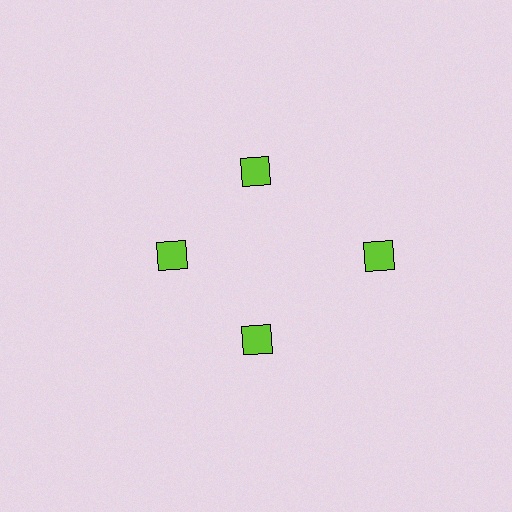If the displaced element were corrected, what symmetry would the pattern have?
It would have 4-fold rotational symmetry — the pattern would map onto itself every 90 degrees.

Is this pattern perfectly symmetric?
No. The 4 lime diamonds are arranged in a ring, but one element near the 3 o'clock position is pushed outward from the center, breaking the 4-fold rotational symmetry.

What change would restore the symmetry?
The symmetry would be restored by moving it inward, back onto the ring so that all 4 diamonds sit at equal angles and equal distance from the center.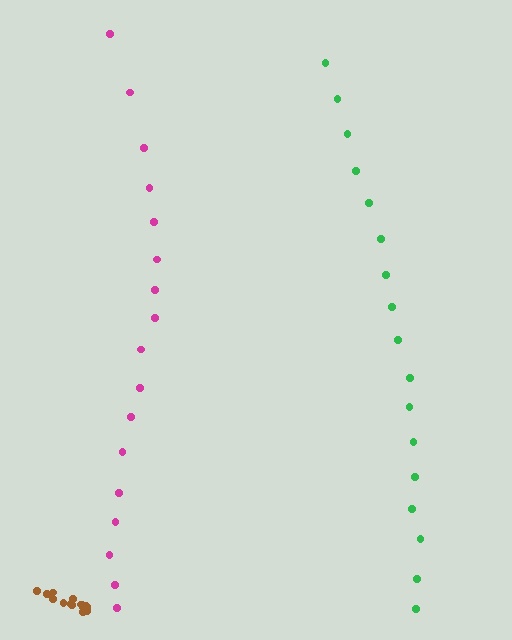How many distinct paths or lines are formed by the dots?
There are 3 distinct paths.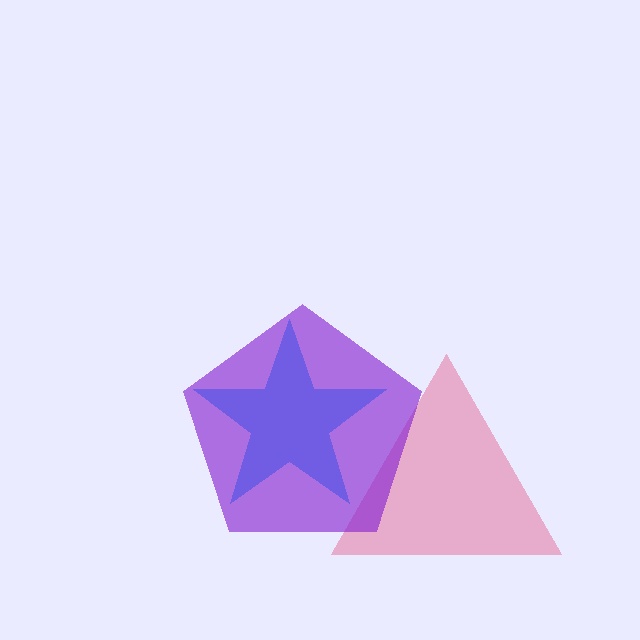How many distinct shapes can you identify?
There are 3 distinct shapes: a pink triangle, a purple pentagon, a blue star.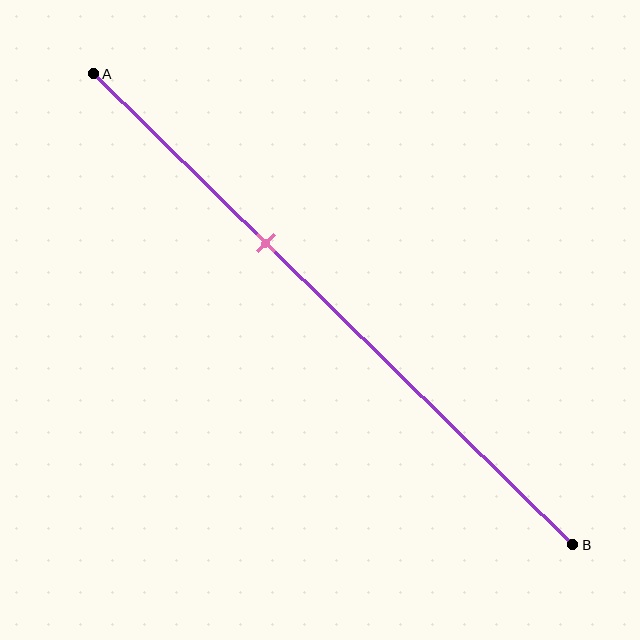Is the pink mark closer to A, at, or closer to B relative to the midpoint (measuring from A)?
The pink mark is closer to point A than the midpoint of segment AB.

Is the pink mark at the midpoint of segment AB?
No, the mark is at about 35% from A, not at the 50% midpoint.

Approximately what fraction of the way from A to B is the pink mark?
The pink mark is approximately 35% of the way from A to B.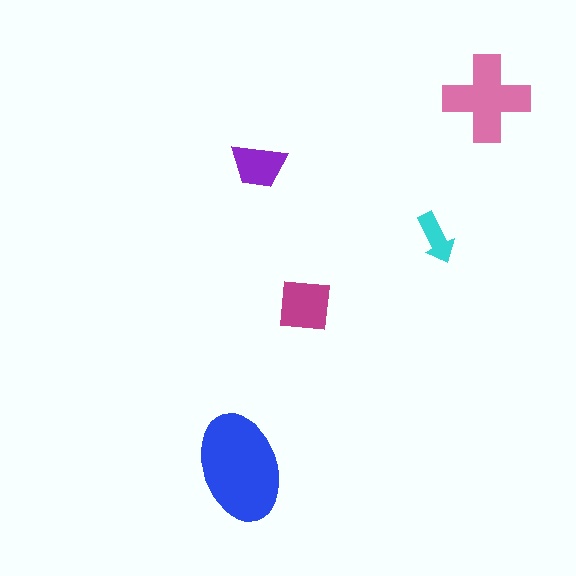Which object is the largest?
The blue ellipse.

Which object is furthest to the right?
The pink cross is rightmost.